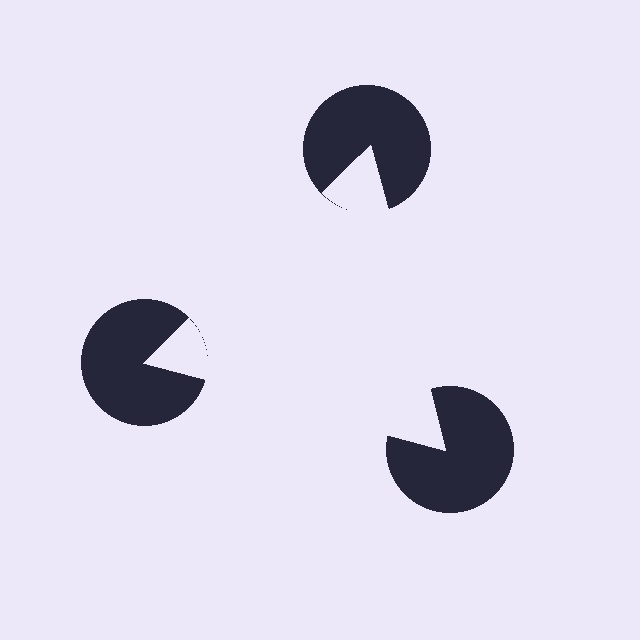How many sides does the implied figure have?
3 sides.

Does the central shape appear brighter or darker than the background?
It typically appears slightly brighter than the background, even though no actual brightness change is drawn.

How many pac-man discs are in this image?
There are 3 — one at each vertex of the illusory triangle.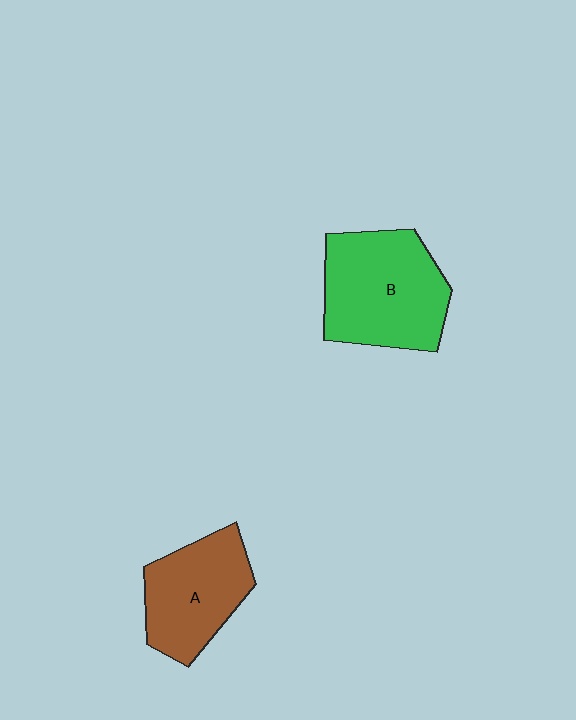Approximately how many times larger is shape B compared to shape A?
Approximately 1.3 times.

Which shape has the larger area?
Shape B (green).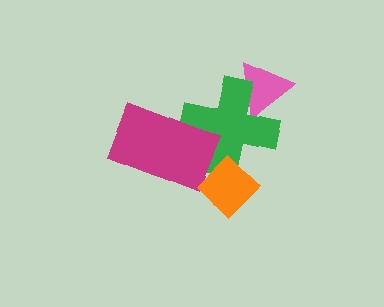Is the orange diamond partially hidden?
No, no other shape covers it.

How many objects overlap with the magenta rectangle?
1 object overlaps with the magenta rectangle.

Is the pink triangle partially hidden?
Yes, it is partially covered by another shape.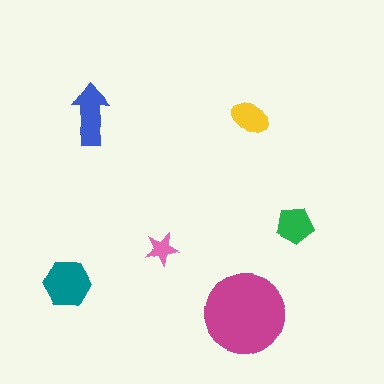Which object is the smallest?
The pink star.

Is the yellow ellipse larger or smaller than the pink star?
Larger.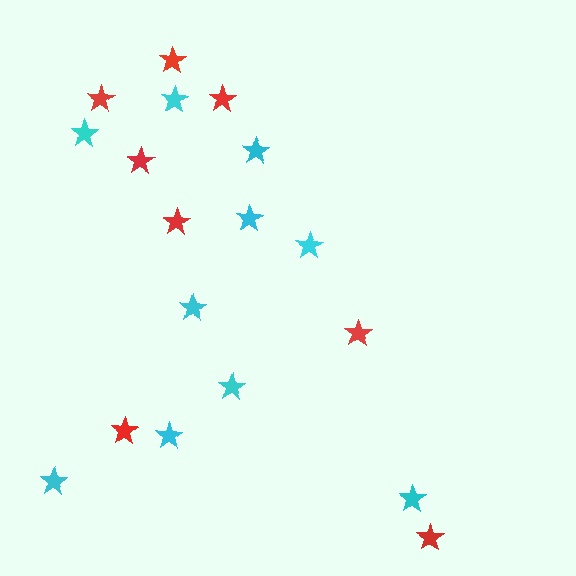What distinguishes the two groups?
There are 2 groups: one group of cyan stars (10) and one group of red stars (8).